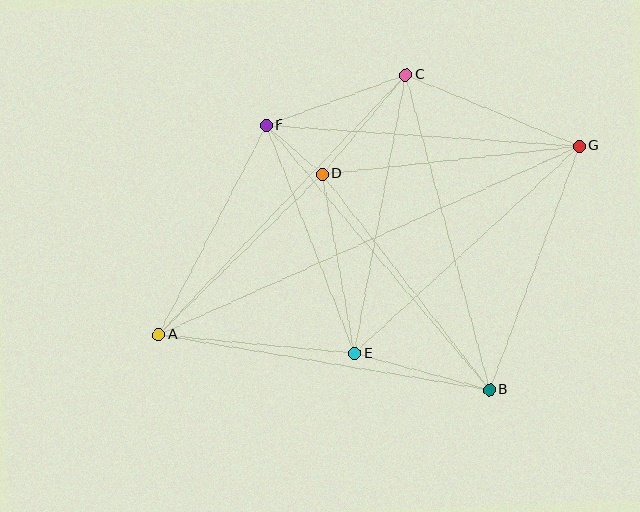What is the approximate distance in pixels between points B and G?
The distance between B and G is approximately 259 pixels.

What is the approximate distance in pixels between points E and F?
The distance between E and F is approximately 245 pixels.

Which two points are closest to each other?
Points D and F are closest to each other.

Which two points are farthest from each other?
Points A and G are farthest from each other.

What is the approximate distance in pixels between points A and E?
The distance between A and E is approximately 197 pixels.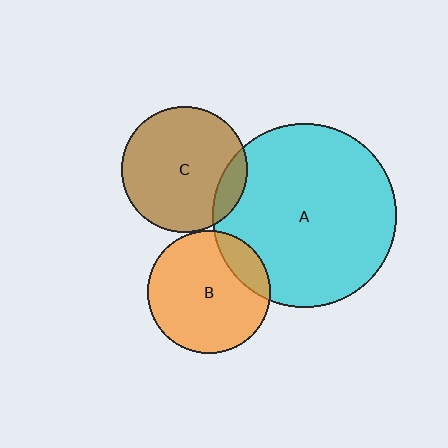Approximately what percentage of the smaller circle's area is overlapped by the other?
Approximately 15%.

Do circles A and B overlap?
Yes.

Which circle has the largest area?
Circle A (cyan).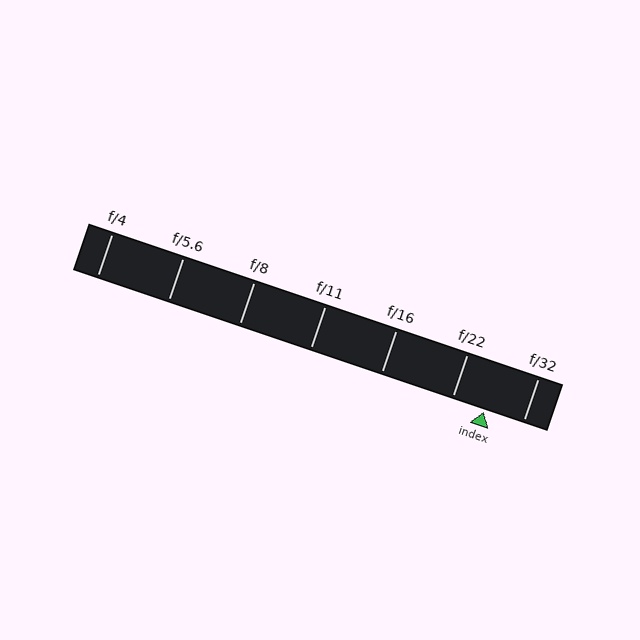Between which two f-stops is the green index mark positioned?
The index mark is between f/22 and f/32.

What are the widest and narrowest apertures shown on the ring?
The widest aperture shown is f/4 and the narrowest is f/32.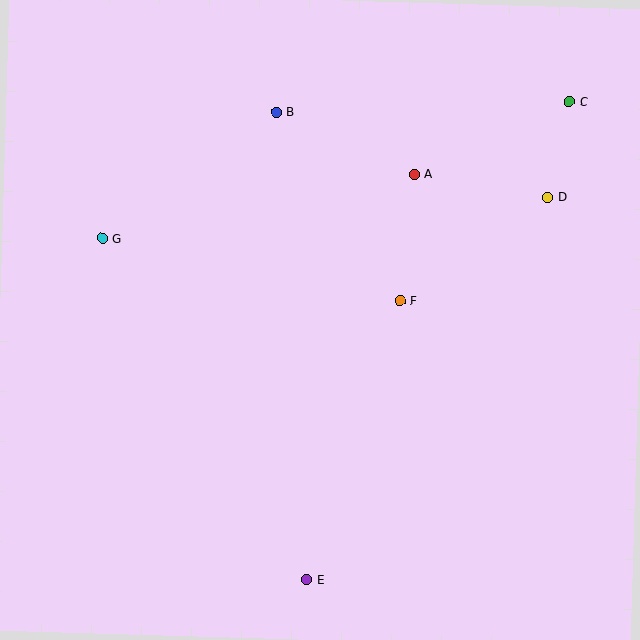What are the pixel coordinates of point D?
Point D is at (548, 197).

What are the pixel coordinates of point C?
Point C is at (569, 101).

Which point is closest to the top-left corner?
Point G is closest to the top-left corner.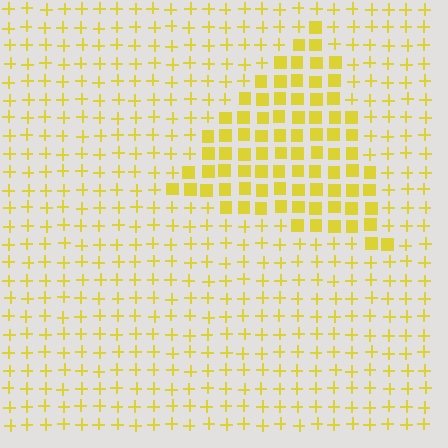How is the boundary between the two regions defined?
The boundary is defined by a change in element shape: squares inside vs. plus signs outside. All elements share the same color and spacing.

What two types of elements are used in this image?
The image uses squares inside the triangle region and plus signs outside it.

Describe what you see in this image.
The image is filled with small yellow elements arranged in a uniform grid. A triangle-shaped region contains squares, while the surrounding area contains plus signs. The boundary is defined purely by the change in element shape.